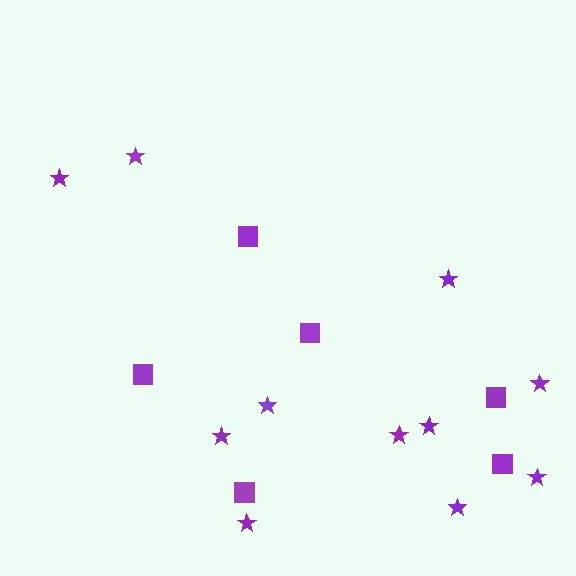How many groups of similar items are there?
There are 2 groups: one group of stars (11) and one group of squares (6).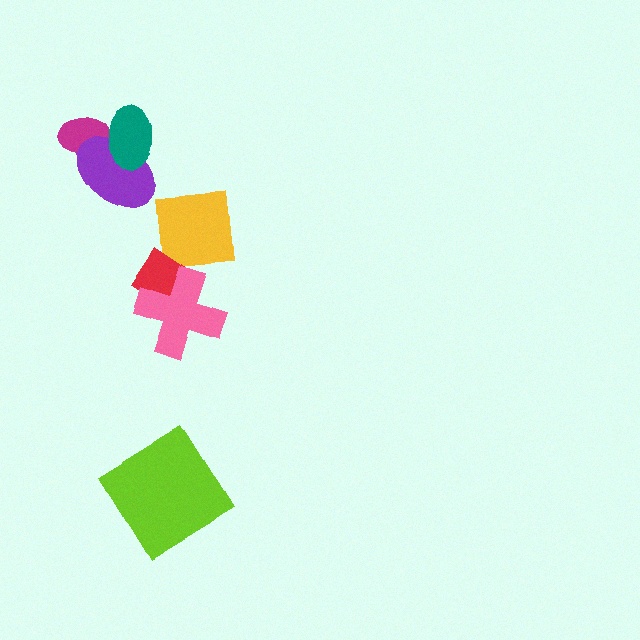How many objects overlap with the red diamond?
2 objects overlap with the red diamond.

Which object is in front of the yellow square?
The red diamond is in front of the yellow square.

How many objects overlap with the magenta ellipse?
2 objects overlap with the magenta ellipse.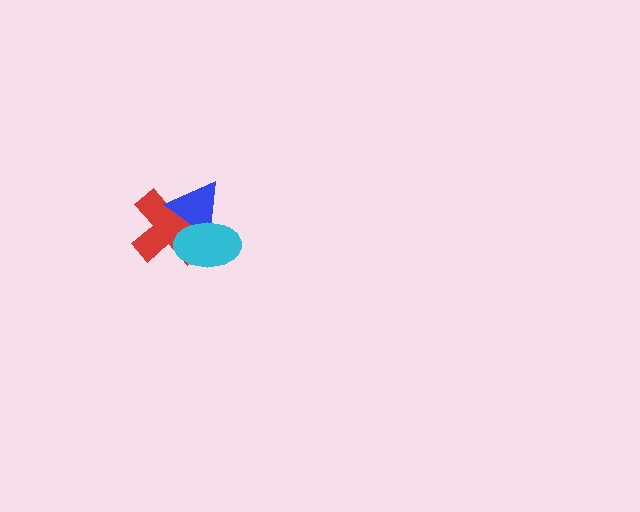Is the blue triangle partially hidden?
Yes, it is partially covered by another shape.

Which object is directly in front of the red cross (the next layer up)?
The blue triangle is directly in front of the red cross.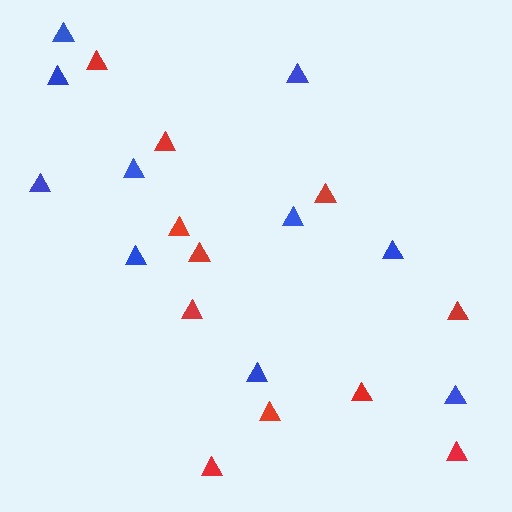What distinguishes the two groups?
There are 2 groups: one group of blue triangles (10) and one group of red triangles (11).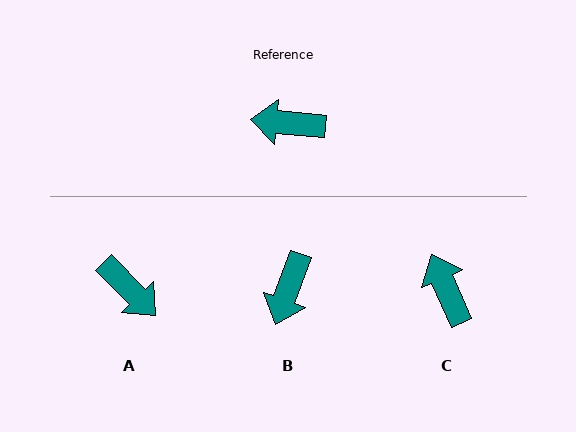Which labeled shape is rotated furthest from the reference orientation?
A, about 140 degrees away.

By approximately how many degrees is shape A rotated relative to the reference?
Approximately 140 degrees counter-clockwise.